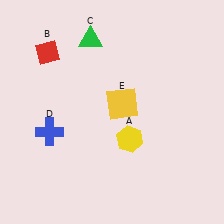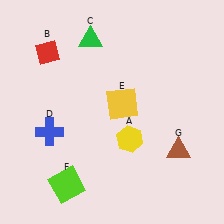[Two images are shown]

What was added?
A lime square (F), a brown triangle (G) were added in Image 2.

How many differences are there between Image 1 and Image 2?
There are 2 differences between the two images.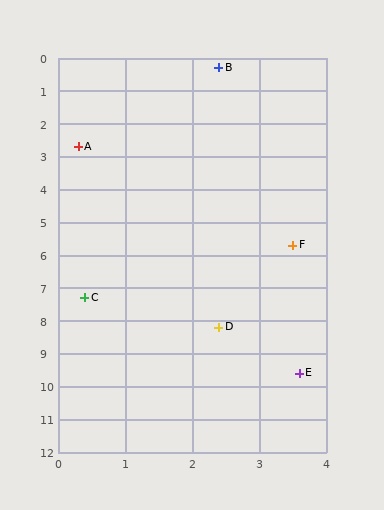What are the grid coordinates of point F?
Point F is at approximately (3.5, 5.7).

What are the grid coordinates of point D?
Point D is at approximately (2.4, 8.2).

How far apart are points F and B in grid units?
Points F and B are about 5.5 grid units apart.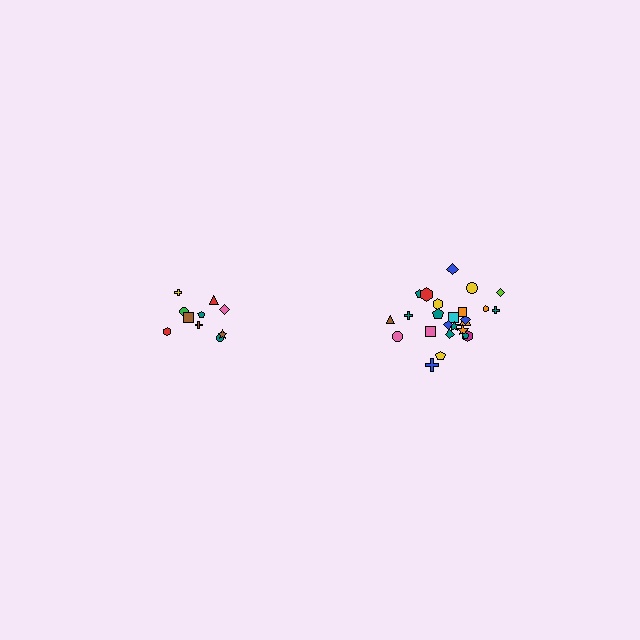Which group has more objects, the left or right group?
The right group.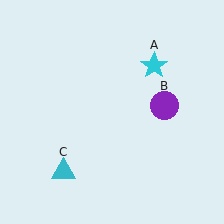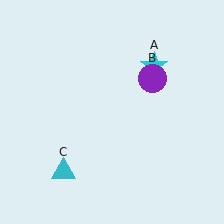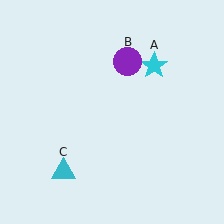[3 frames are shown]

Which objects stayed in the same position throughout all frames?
Cyan star (object A) and cyan triangle (object C) remained stationary.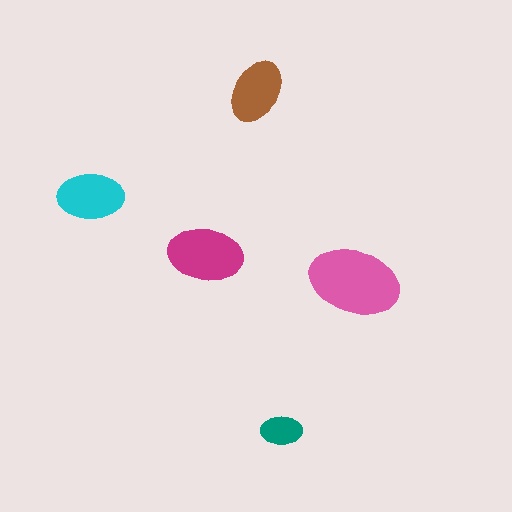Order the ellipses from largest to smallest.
the pink one, the magenta one, the cyan one, the brown one, the teal one.